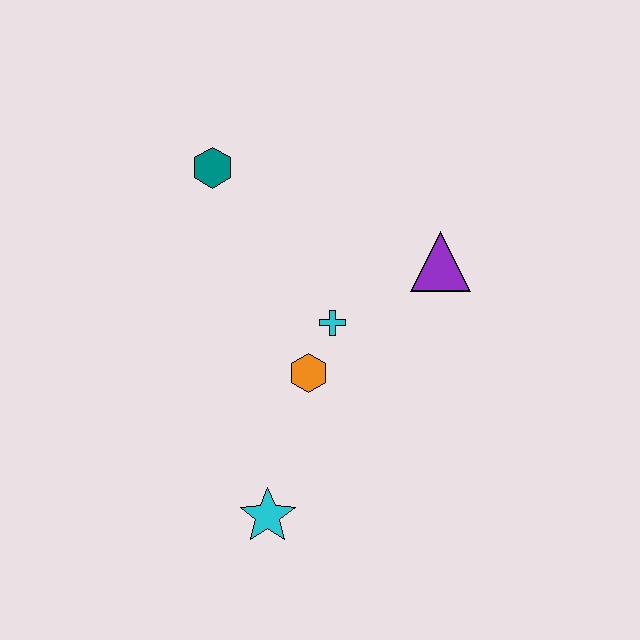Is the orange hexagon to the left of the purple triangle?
Yes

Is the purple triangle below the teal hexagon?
Yes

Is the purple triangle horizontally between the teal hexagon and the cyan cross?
No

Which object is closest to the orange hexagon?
The cyan cross is closest to the orange hexagon.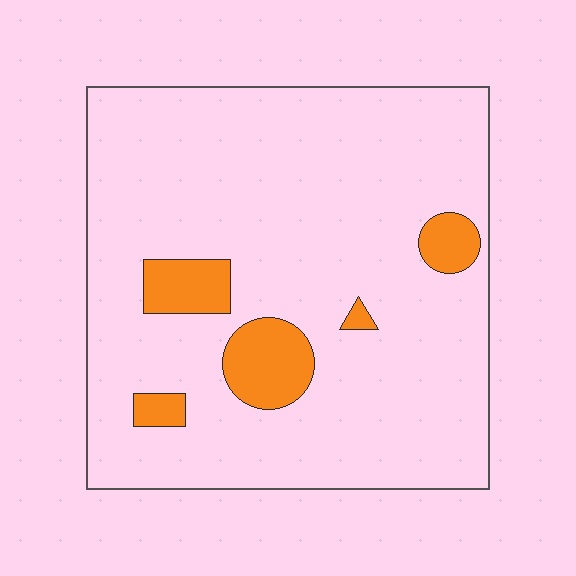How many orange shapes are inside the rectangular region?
5.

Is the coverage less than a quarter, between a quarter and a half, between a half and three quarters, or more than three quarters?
Less than a quarter.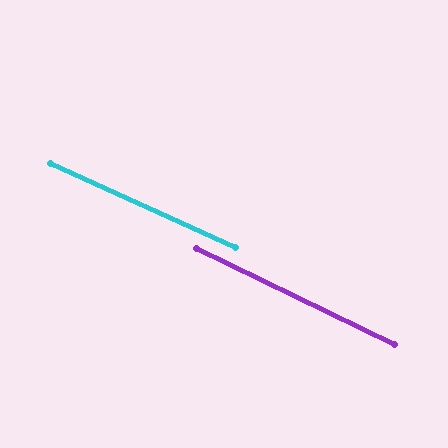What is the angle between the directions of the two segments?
Approximately 1 degree.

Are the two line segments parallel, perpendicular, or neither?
Parallel — their directions differ by only 1.3°.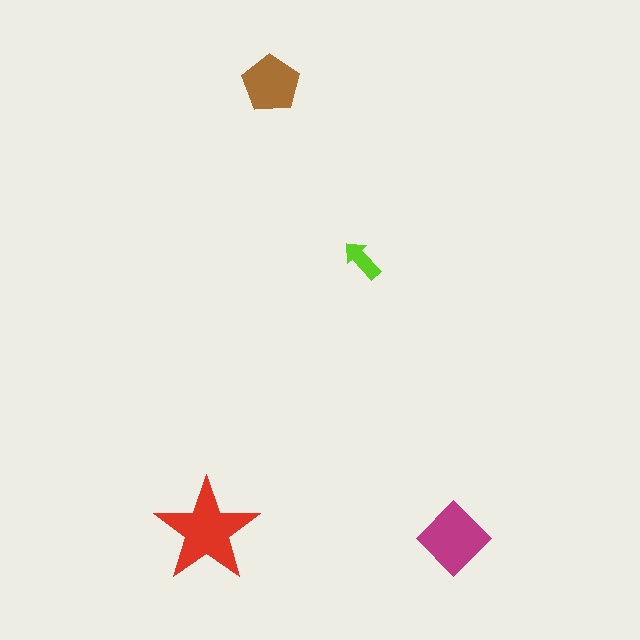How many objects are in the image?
There are 4 objects in the image.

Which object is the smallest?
The lime arrow.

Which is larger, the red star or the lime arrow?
The red star.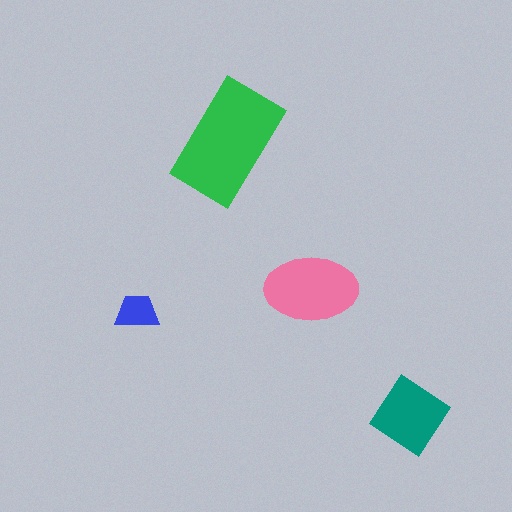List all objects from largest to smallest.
The green rectangle, the pink ellipse, the teal diamond, the blue trapezoid.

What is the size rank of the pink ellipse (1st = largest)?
2nd.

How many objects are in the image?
There are 4 objects in the image.